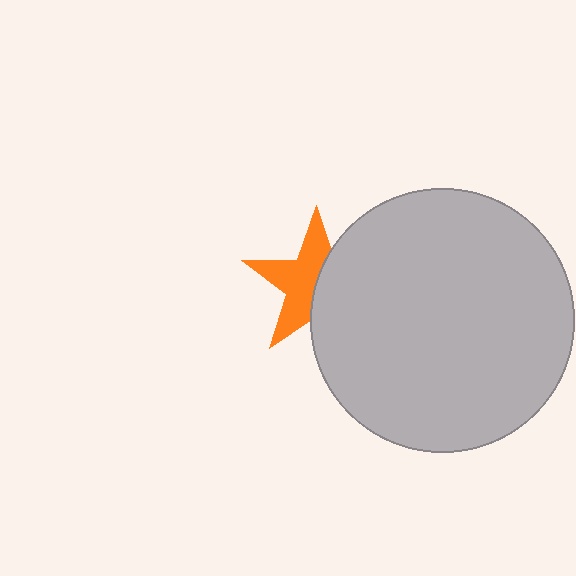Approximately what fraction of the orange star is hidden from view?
Roughly 45% of the orange star is hidden behind the light gray circle.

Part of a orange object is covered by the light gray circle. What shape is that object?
It is a star.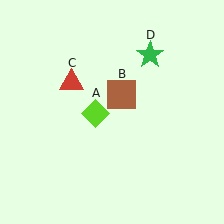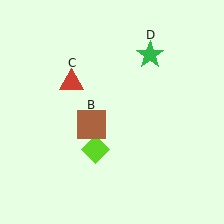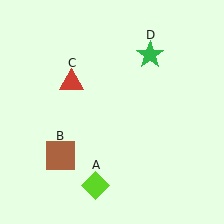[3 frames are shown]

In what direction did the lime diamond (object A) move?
The lime diamond (object A) moved down.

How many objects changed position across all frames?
2 objects changed position: lime diamond (object A), brown square (object B).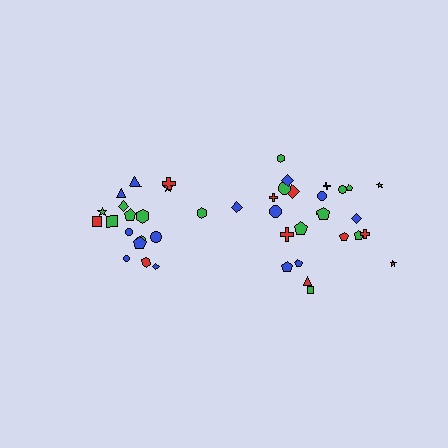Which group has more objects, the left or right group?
The right group.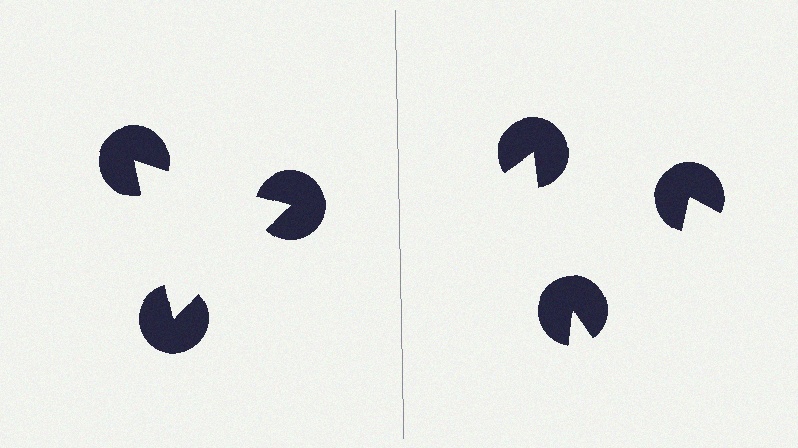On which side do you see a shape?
An illusory triangle appears on the left side. On the right side the wedge cuts are rotated, so no coherent shape forms.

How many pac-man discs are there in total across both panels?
6 — 3 on each side.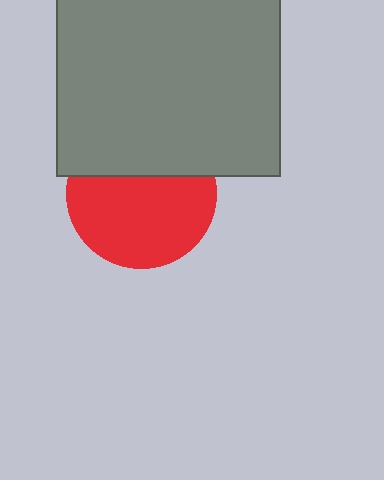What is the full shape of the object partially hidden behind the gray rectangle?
The partially hidden object is a red circle.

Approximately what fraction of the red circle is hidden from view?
Roughly 37% of the red circle is hidden behind the gray rectangle.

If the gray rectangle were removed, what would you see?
You would see the complete red circle.